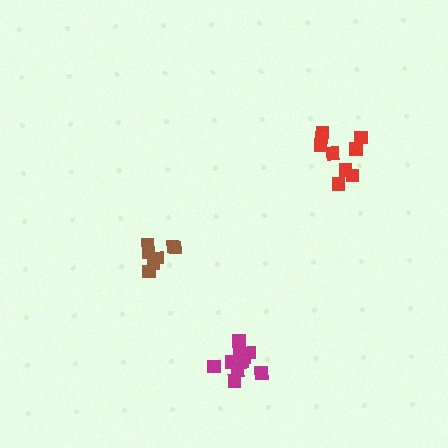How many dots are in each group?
Group 1: 7 dots, Group 2: 9 dots, Group 3: 10 dots (26 total).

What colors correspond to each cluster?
The clusters are colored: brown, red, magenta.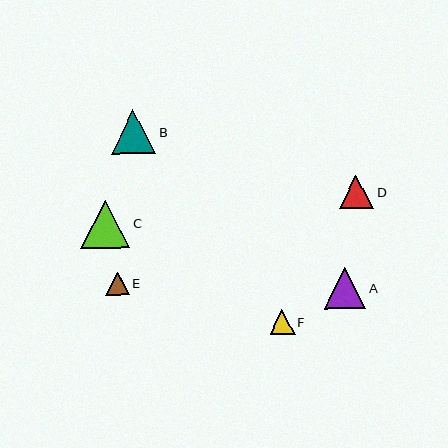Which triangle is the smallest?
Triangle E is the smallest with a size of approximately 23 pixels.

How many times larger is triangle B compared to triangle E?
Triangle B is approximately 1.9 times the size of triangle E.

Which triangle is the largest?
Triangle C is the largest with a size of approximately 49 pixels.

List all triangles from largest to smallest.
From largest to smallest: C, B, A, D, F, E.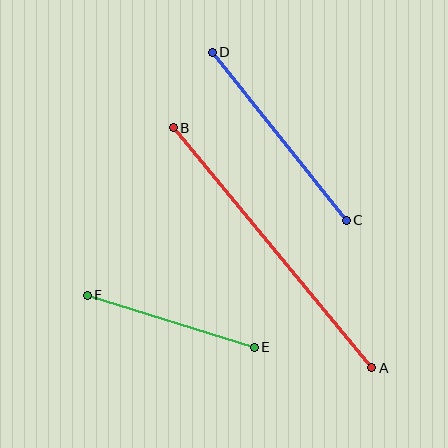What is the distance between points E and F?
The distance is approximately 175 pixels.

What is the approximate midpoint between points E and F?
The midpoint is at approximately (171, 321) pixels.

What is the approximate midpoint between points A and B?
The midpoint is at approximately (273, 248) pixels.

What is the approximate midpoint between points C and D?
The midpoint is at approximately (279, 136) pixels.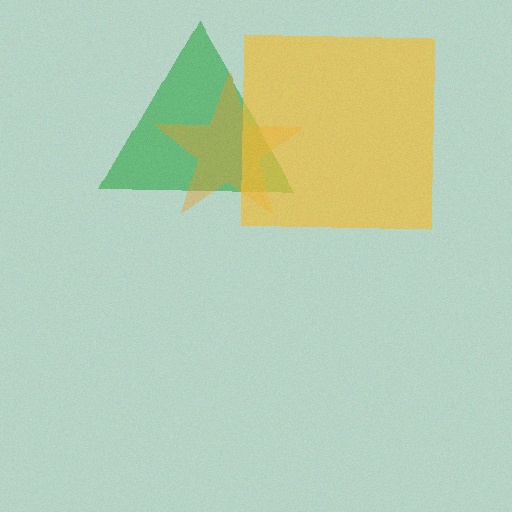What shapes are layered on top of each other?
The layered shapes are: a green triangle, an orange star, a yellow square.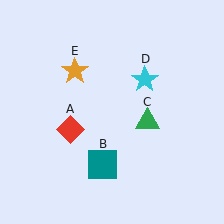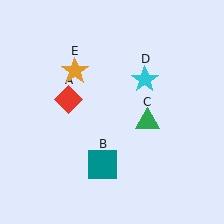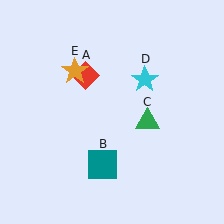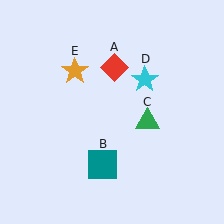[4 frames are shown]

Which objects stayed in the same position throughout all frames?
Teal square (object B) and green triangle (object C) and cyan star (object D) and orange star (object E) remained stationary.